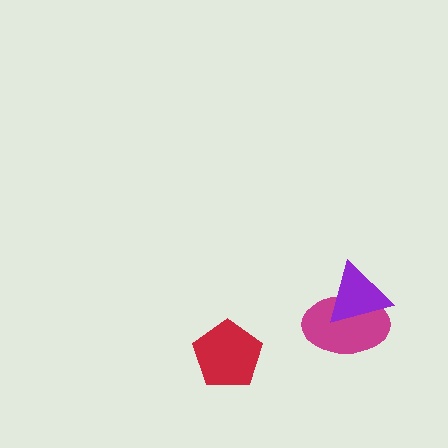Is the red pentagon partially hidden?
No, no other shape covers it.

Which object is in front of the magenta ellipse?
The purple triangle is in front of the magenta ellipse.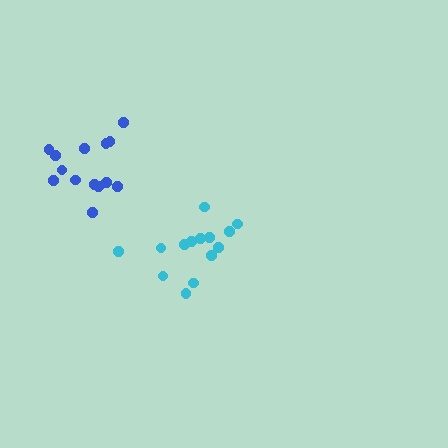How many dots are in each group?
Group 1: 14 dots, Group 2: 14 dots (28 total).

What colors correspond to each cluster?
The clusters are colored: cyan, blue.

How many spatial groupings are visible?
There are 2 spatial groupings.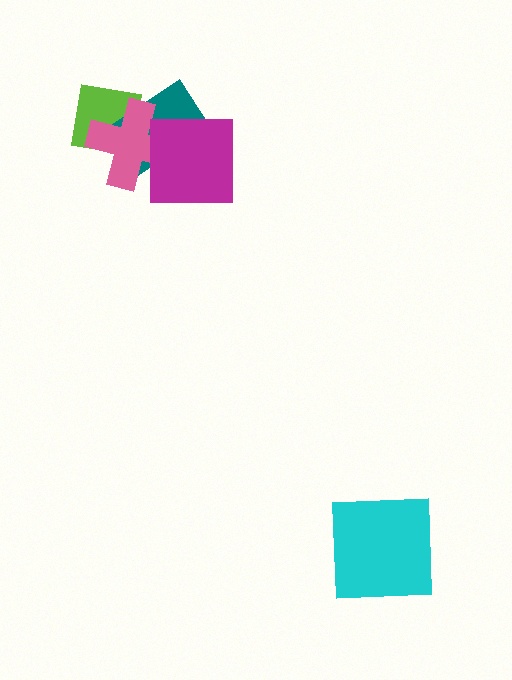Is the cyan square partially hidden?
No, no other shape covers it.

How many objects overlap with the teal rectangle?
3 objects overlap with the teal rectangle.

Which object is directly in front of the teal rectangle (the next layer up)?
The pink cross is directly in front of the teal rectangle.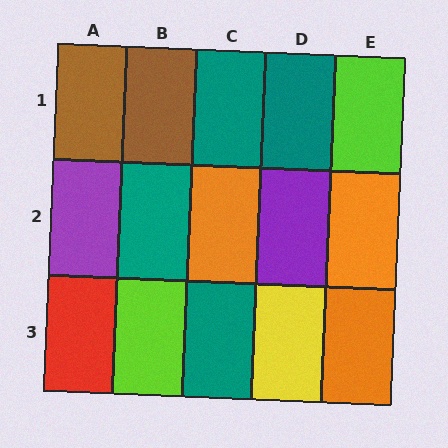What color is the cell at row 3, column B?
Lime.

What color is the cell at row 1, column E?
Lime.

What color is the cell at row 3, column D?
Yellow.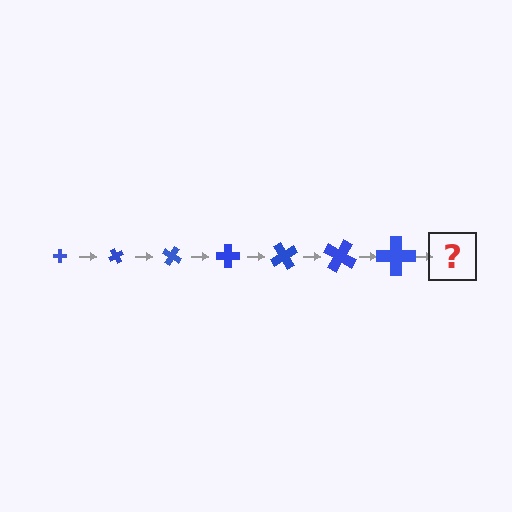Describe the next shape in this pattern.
It should be a cross, larger than the previous one and rotated 420 degrees from the start.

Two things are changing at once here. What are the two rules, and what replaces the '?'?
The two rules are that the cross grows larger each step and it rotates 60 degrees each step. The '?' should be a cross, larger than the previous one and rotated 420 degrees from the start.